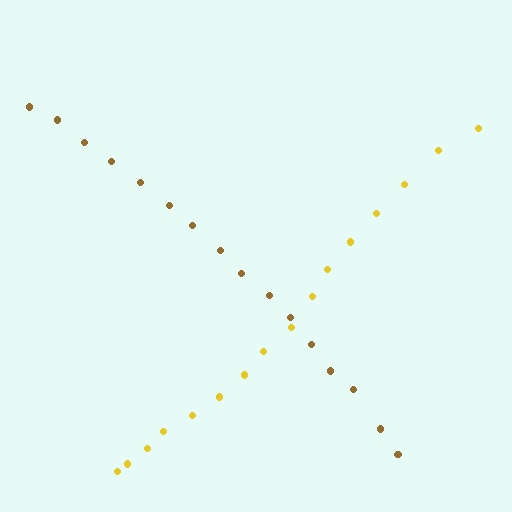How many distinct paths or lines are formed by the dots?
There are 2 distinct paths.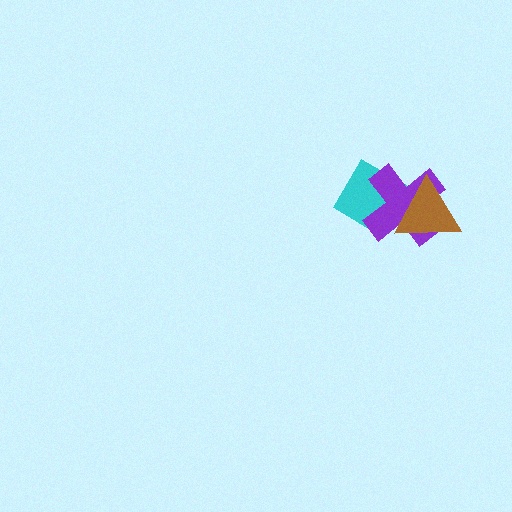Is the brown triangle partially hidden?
No, no other shape covers it.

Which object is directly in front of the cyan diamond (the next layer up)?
The purple cross is directly in front of the cyan diamond.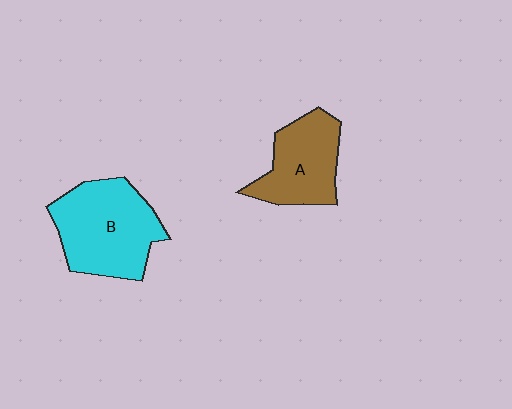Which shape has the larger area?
Shape B (cyan).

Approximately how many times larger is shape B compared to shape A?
Approximately 1.4 times.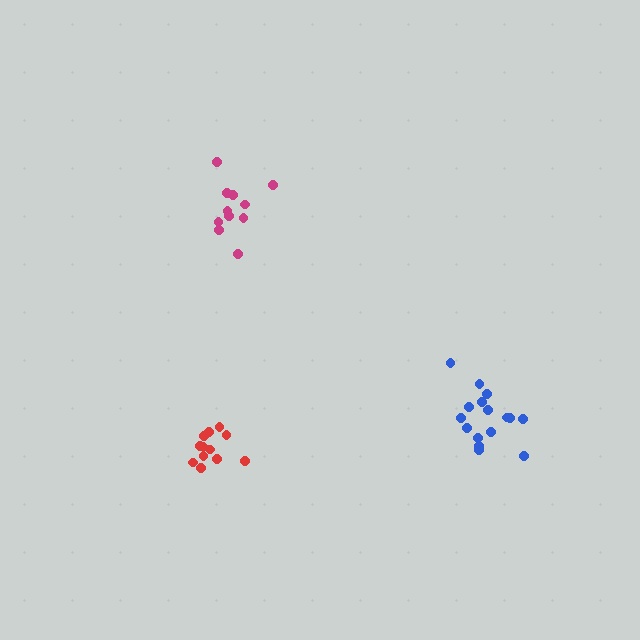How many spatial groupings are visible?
There are 3 spatial groupings.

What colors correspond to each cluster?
The clusters are colored: magenta, red, blue.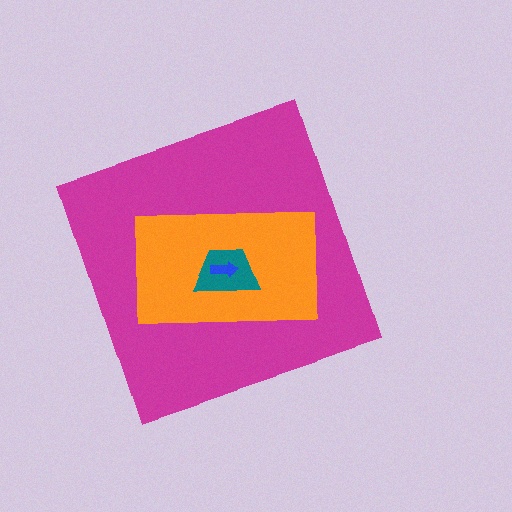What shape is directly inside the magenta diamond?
The orange rectangle.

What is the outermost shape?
The magenta diamond.